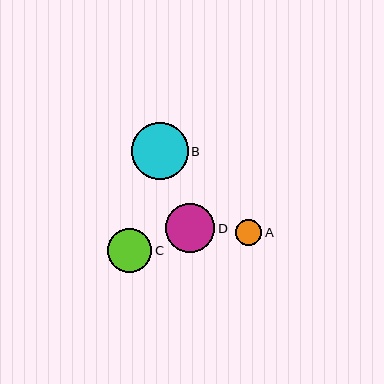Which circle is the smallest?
Circle A is the smallest with a size of approximately 26 pixels.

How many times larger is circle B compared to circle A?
Circle B is approximately 2.2 times the size of circle A.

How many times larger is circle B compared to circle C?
Circle B is approximately 1.3 times the size of circle C.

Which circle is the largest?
Circle B is the largest with a size of approximately 57 pixels.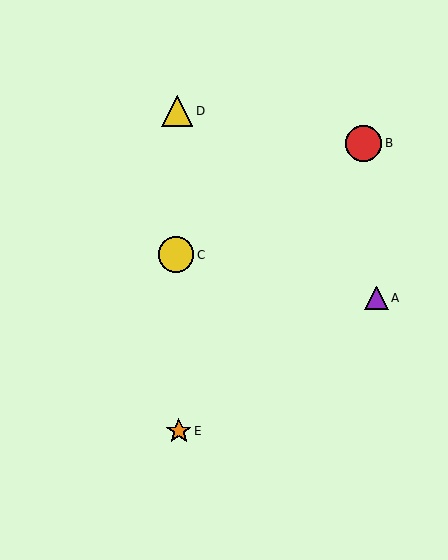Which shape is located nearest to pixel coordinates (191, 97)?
The yellow triangle (labeled D) at (177, 111) is nearest to that location.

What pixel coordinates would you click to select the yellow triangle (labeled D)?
Click at (177, 111) to select the yellow triangle D.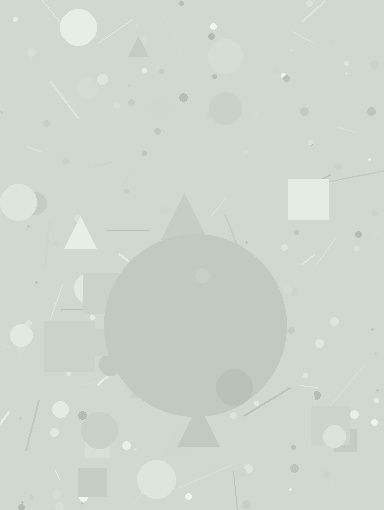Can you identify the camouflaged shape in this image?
The camouflaged shape is a circle.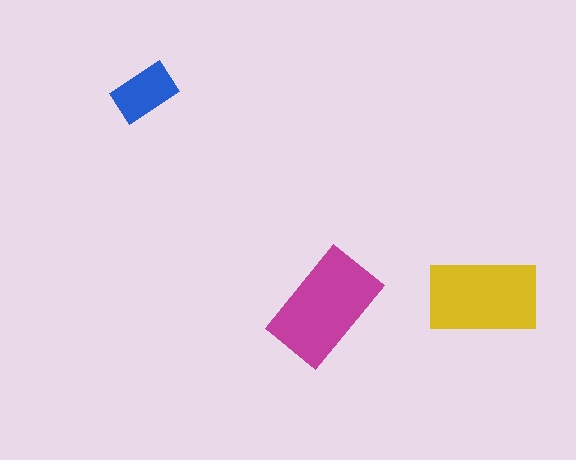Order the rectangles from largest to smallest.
the magenta one, the yellow one, the blue one.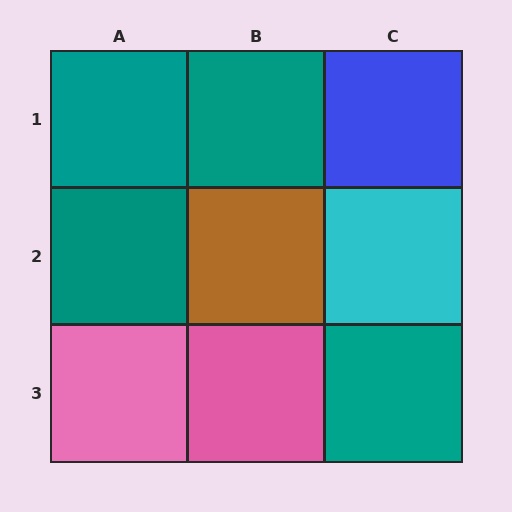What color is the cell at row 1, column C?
Blue.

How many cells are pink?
2 cells are pink.